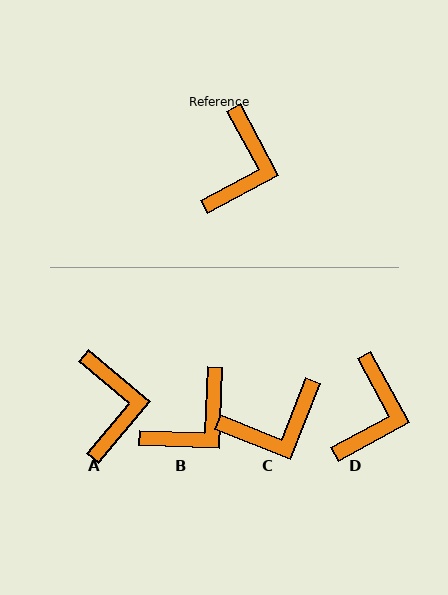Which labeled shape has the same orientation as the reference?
D.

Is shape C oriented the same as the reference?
No, it is off by about 50 degrees.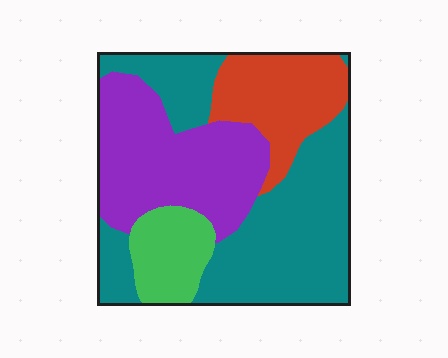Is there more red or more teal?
Teal.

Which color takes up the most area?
Teal, at roughly 45%.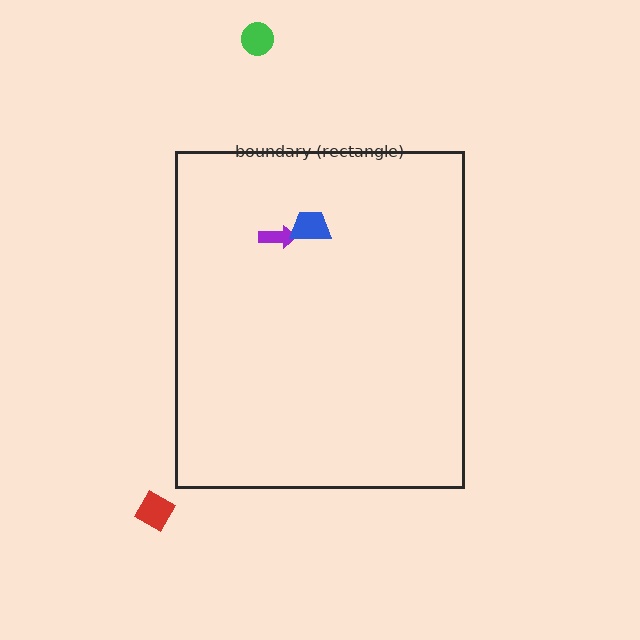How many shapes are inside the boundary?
2 inside, 2 outside.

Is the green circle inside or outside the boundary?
Outside.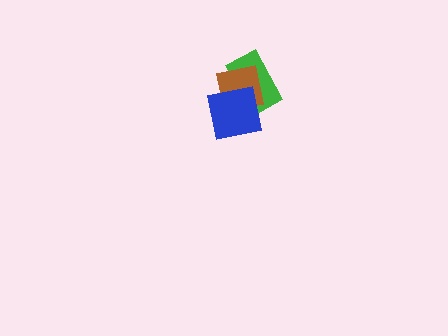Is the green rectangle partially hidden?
Yes, it is partially covered by another shape.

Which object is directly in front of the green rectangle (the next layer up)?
The brown square is directly in front of the green rectangle.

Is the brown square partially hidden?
Yes, it is partially covered by another shape.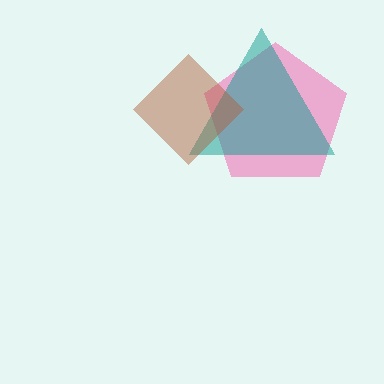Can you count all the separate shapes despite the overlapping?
Yes, there are 3 separate shapes.